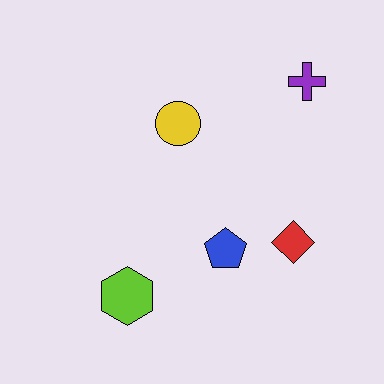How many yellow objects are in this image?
There is 1 yellow object.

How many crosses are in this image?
There is 1 cross.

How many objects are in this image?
There are 5 objects.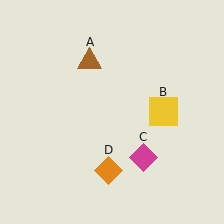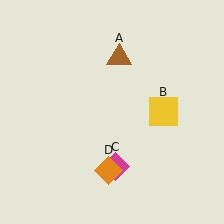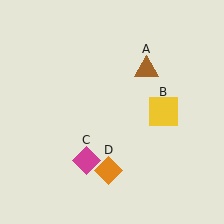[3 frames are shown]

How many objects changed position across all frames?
2 objects changed position: brown triangle (object A), magenta diamond (object C).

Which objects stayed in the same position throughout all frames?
Yellow square (object B) and orange diamond (object D) remained stationary.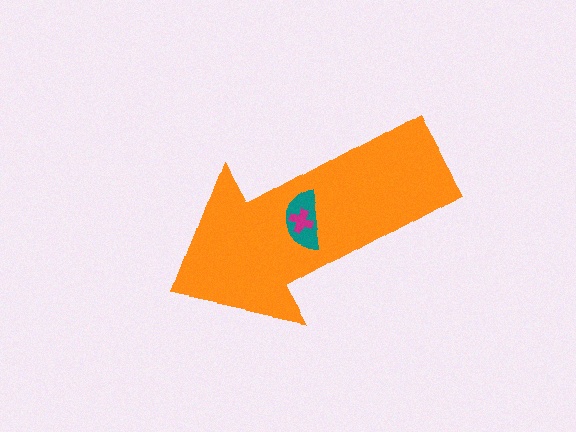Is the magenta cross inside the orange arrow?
Yes.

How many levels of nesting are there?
3.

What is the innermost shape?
The magenta cross.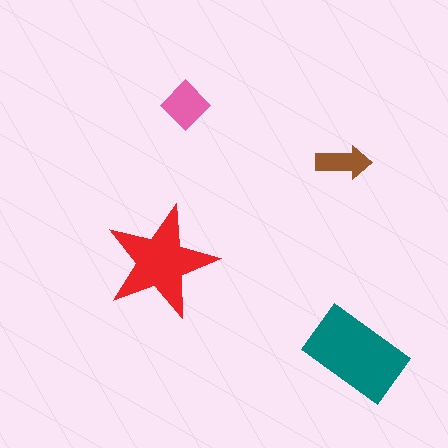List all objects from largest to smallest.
The teal rectangle, the red star, the pink diamond, the brown arrow.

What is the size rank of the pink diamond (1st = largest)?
3rd.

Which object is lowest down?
The teal rectangle is bottommost.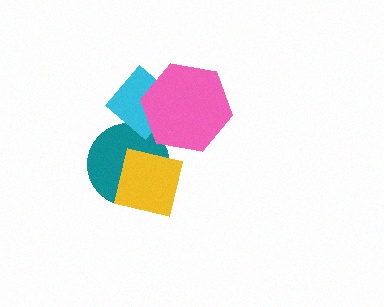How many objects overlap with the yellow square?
1 object overlaps with the yellow square.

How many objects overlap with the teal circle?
2 objects overlap with the teal circle.